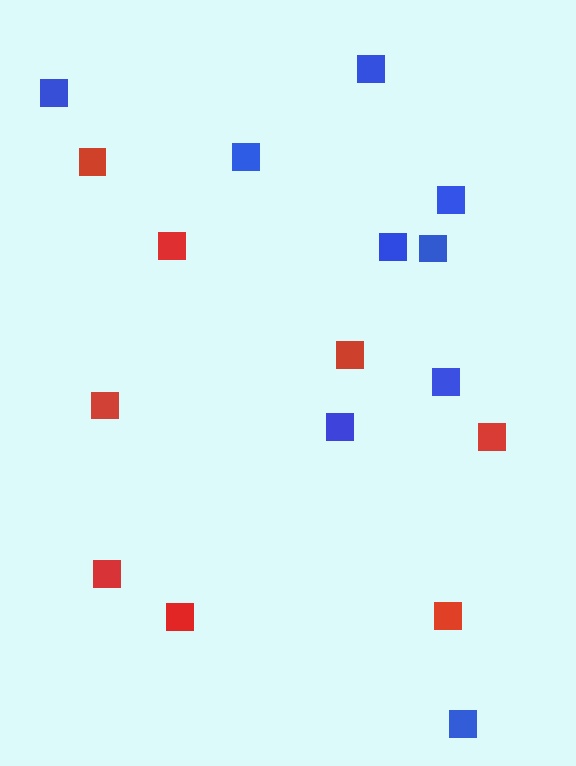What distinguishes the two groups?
There are 2 groups: one group of red squares (8) and one group of blue squares (9).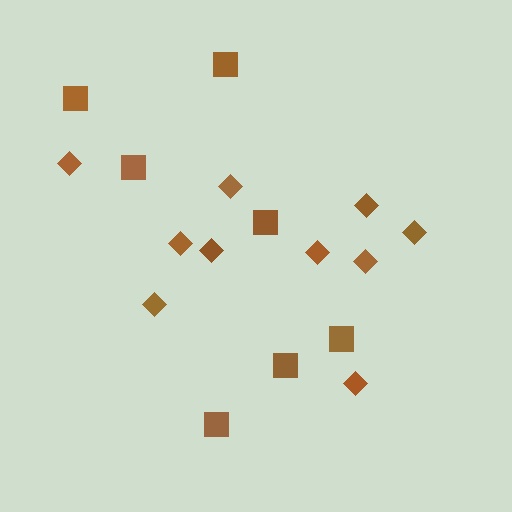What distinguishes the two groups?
There are 2 groups: one group of squares (7) and one group of diamonds (10).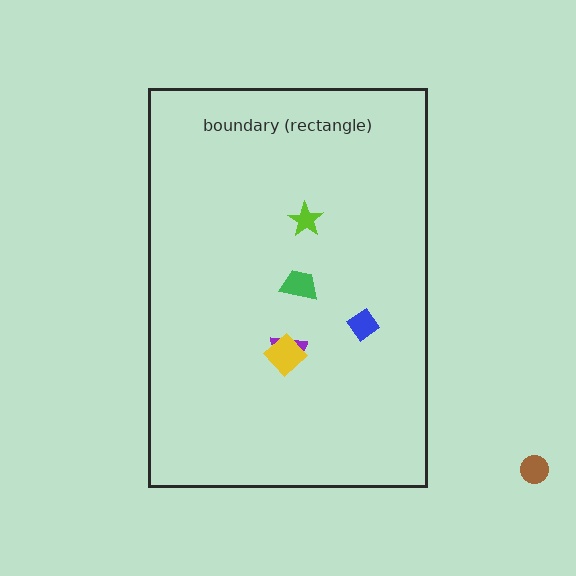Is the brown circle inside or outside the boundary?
Outside.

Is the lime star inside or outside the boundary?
Inside.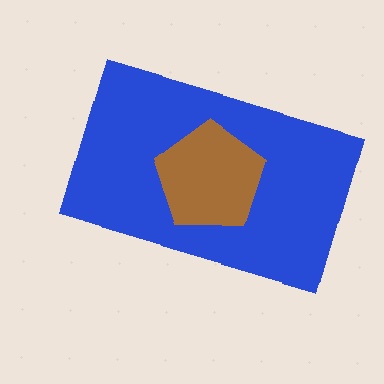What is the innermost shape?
The brown pentagon.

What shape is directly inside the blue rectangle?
The brown pentagon.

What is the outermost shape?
The blue rectangle.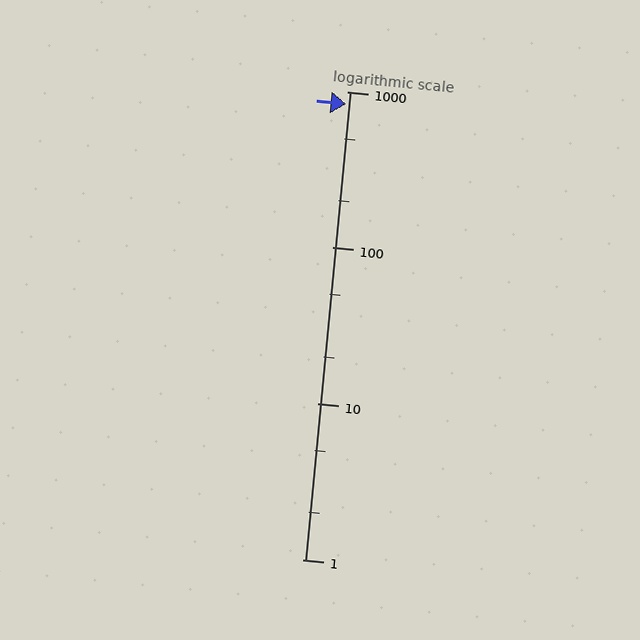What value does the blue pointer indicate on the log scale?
The pointer indicates approximately 830.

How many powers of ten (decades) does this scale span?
The scale spans 3 decades, from 1 to 1000.